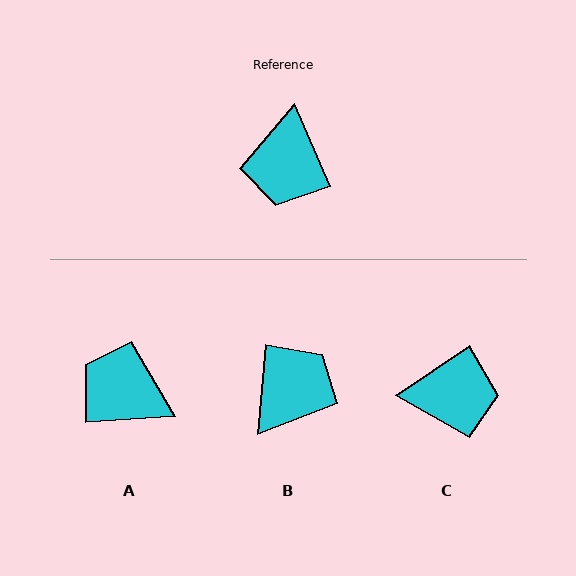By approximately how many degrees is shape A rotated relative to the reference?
Approximately 109 degrees clockwise.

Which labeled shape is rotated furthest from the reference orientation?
B, about 151 degrees away.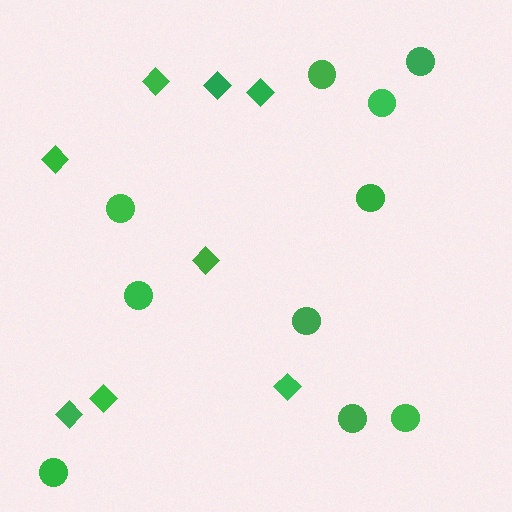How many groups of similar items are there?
There are 2 groups: one group of circles (10) and one group of diamonds (8).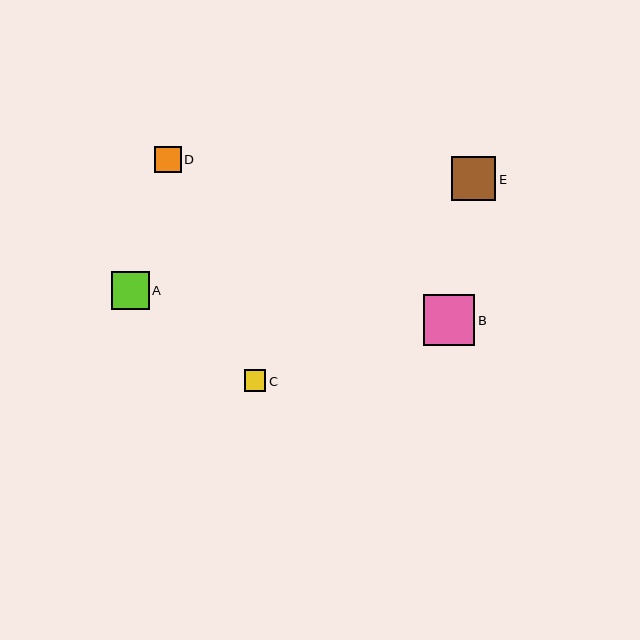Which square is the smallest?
Square C is the smallest with a size of approximately 22 pixels.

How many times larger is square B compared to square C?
Square B is approximately 2.4 times the size of square C.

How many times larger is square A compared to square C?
Square A is approximately 1.8 times the size of square C.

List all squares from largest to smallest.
From largest to smallest: B, E, A, D, C.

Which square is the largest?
Square B is the largest with a size of approximately 51 pixels.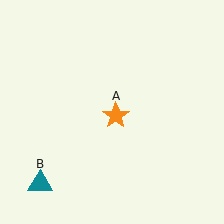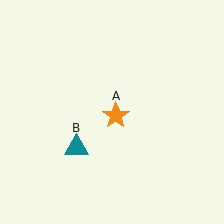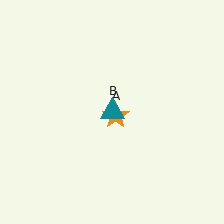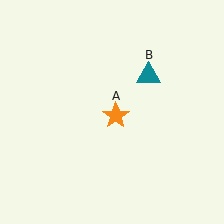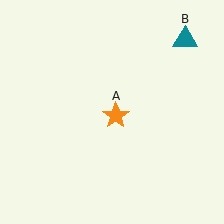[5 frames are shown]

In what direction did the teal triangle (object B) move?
The teal triangle (object B) moved up and to the right.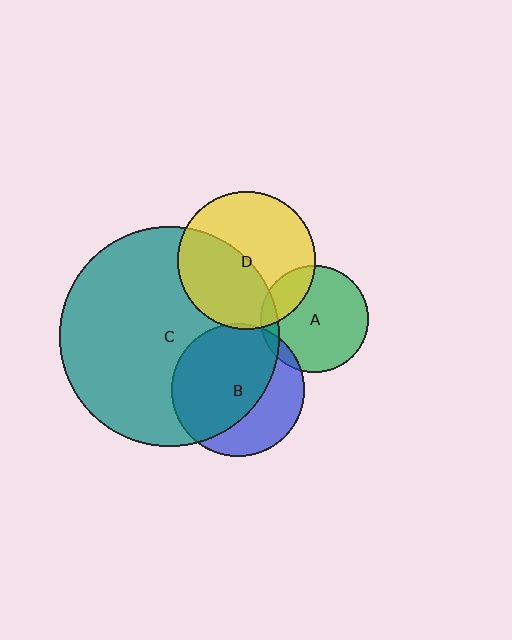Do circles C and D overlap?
Yes.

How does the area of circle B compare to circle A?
Approximately 1.5 times.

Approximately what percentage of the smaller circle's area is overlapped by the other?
Approximately 45%.